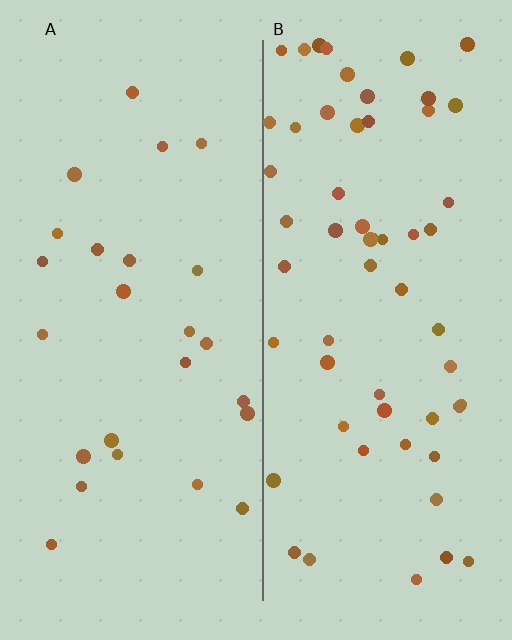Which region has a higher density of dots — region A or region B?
B (the right).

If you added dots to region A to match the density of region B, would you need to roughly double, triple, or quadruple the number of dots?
Approximately double.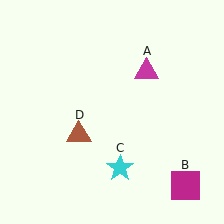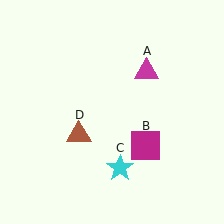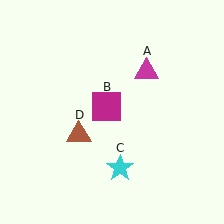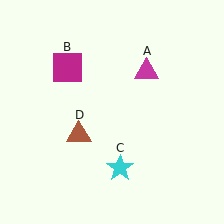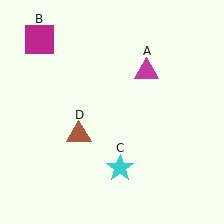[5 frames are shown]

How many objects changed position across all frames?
1 object changed position: magenta square (object B).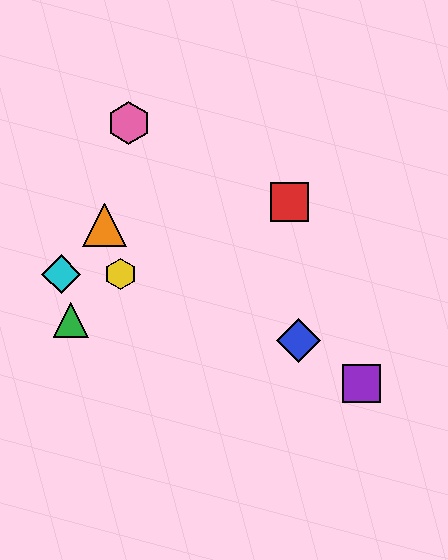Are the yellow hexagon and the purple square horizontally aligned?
No, the yellow hexagon is at y≈274 and the purple square is at y≈384.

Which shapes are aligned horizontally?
The yellow hexagon, the cyan diamond are aligned horizontally.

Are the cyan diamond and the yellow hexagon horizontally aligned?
Yes, both are at y≈274.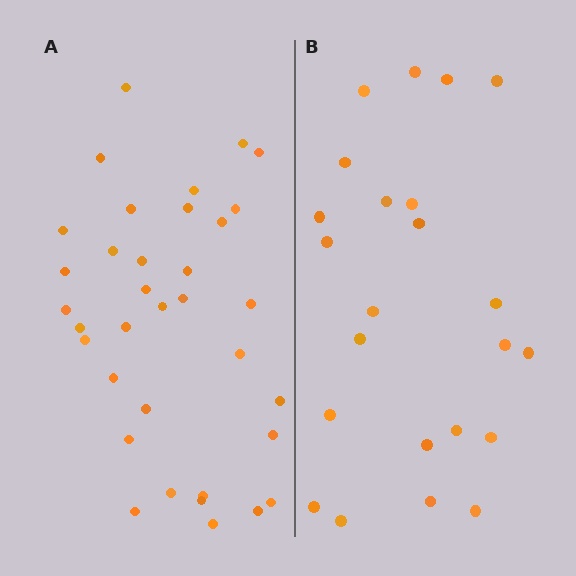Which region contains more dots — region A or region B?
Region A (the left region) has more dots.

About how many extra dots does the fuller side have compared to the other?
Region A has roughly 12 or so more dots than region B.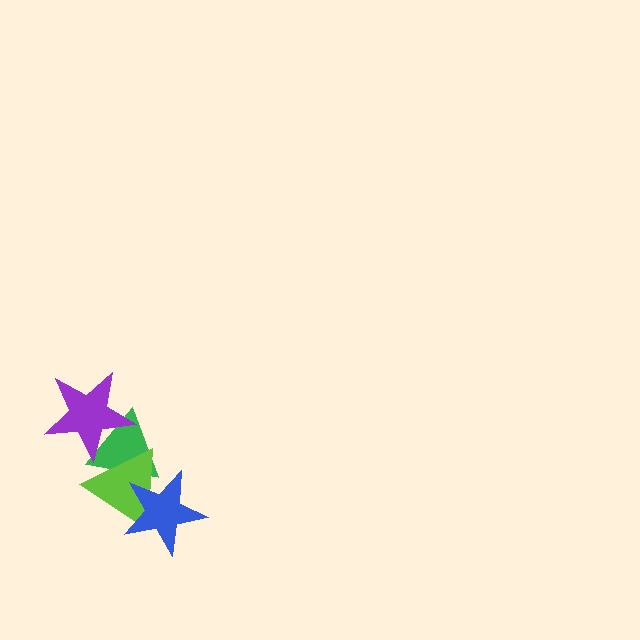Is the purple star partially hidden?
No, no other shape covers it.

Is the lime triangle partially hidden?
Yes, it is partially covered by another shape.